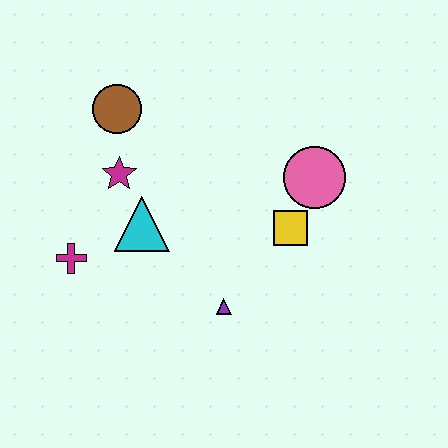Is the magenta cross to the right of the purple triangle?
No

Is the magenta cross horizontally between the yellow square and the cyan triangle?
No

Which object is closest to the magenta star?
The cyan triangle is closest to the magenta star.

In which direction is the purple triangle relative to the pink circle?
The purple triangle is below the pink circle.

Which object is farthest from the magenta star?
The pink circle is farthest from the magenta star.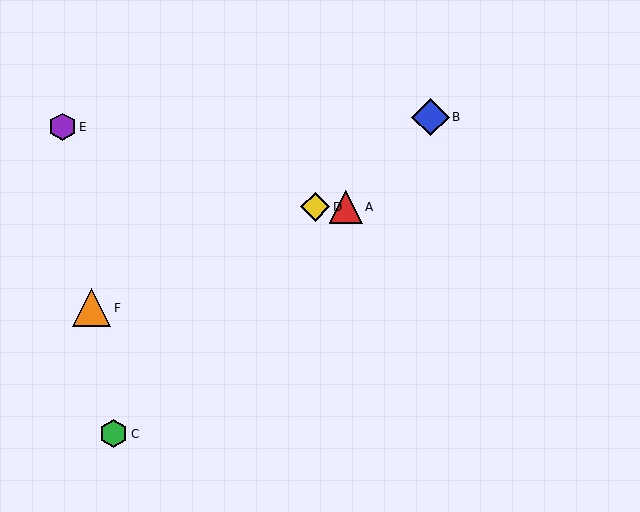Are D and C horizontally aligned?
No, D is at y≈207 and C is at y≈434.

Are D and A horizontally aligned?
Yes, both are at y≈207.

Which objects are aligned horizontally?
Objects A, D are aligned horizontally.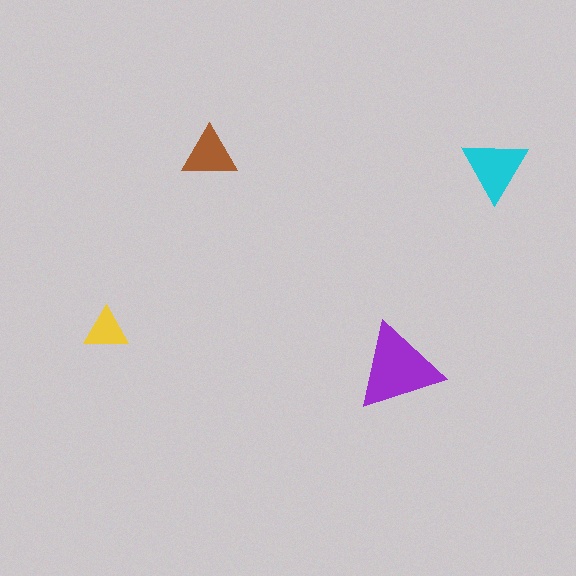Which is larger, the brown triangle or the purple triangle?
The purple one.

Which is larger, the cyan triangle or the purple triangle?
The purple one.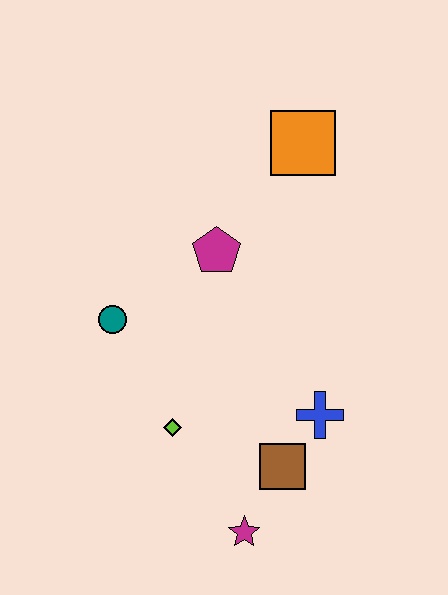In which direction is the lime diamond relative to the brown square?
The lime diamond is to the left of the brown square.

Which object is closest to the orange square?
The magenta pentagon is closest to the orange square.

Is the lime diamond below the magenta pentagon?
Yes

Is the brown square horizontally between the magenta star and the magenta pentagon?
No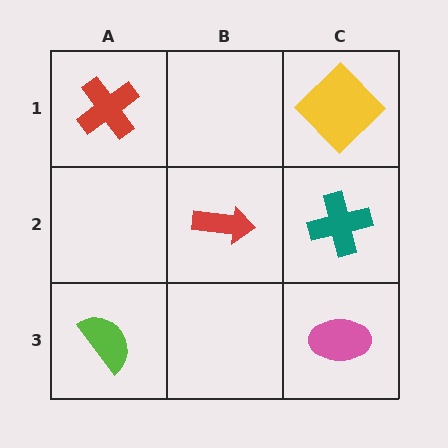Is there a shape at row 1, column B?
No, that cell is empty.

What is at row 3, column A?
A lime semicircle.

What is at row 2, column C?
A teal cross.